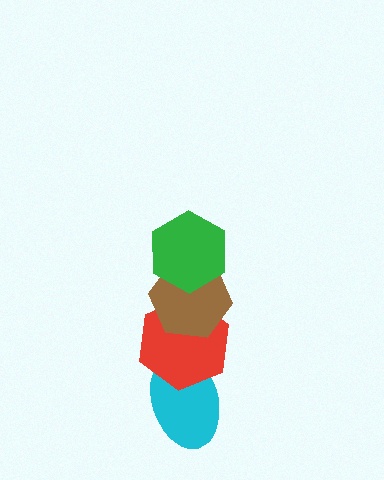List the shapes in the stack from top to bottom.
From top to bottom: the green hexagon, the brown hexagon, the red hexagon, the cyan ellipse.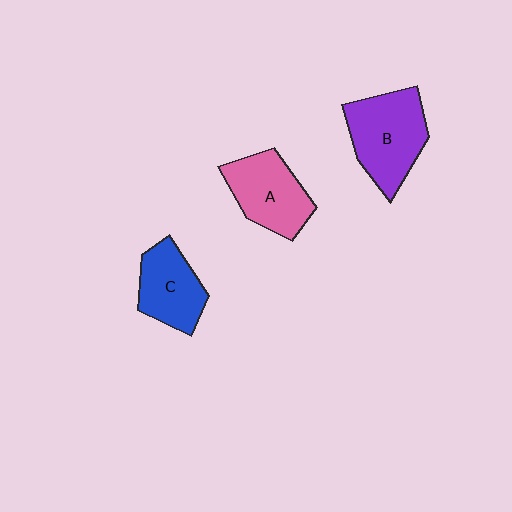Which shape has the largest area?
Shape B (purple).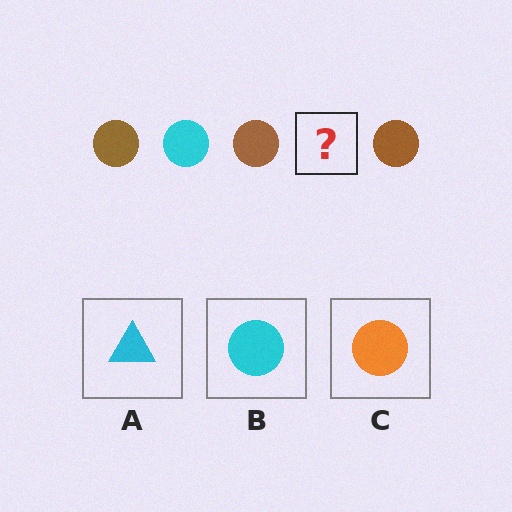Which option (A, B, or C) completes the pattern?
B.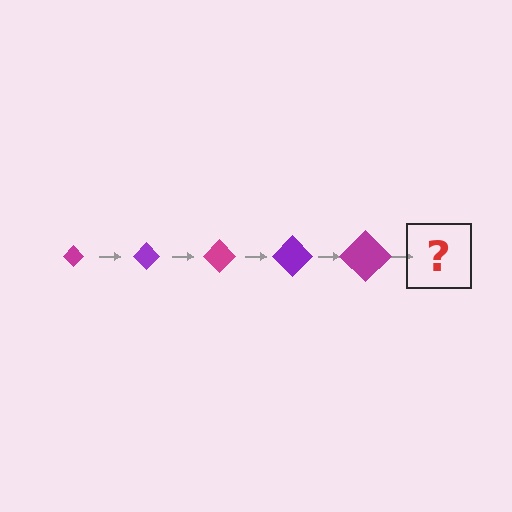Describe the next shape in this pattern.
It should be a purple diamond, larger than the previous one.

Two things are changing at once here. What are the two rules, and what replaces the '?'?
The two rules are that the diamond grows larger each step and the color cycles through magenta and purple. The '?' should be a purple diamond, larger than the previous one.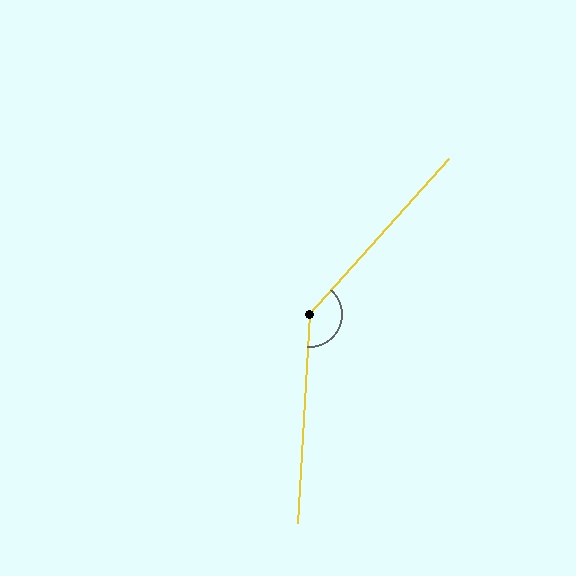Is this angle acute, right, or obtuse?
It is obtuse.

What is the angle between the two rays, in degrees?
Approximately 141 degrees.